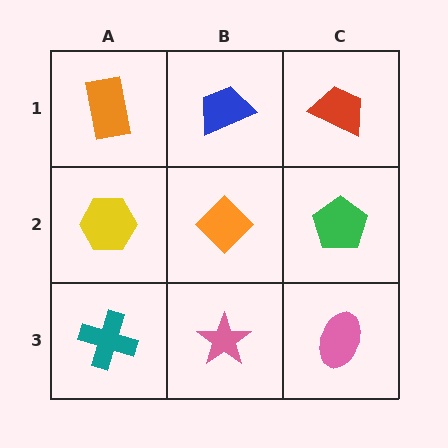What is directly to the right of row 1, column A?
A blue trapezoid.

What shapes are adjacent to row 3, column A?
A yellow hexagon (row 2, column A), a pink star (row 3, column B).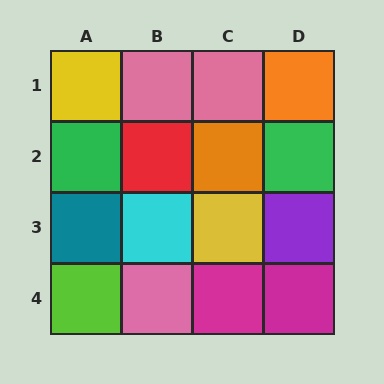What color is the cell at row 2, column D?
Green.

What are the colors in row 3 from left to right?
Teal, cyan, yellow, purple.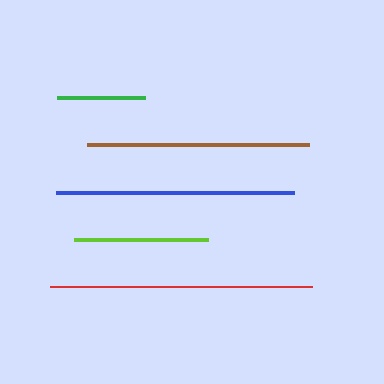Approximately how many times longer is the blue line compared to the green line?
The blue line is approximately 2.7 times the length of the green line.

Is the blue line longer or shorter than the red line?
The red line is longer than the blue line.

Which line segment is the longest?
The red line is the longest at approximately 262 pixels.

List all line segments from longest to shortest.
From longest to shortest: red, blue, brown, lime, green.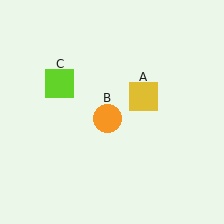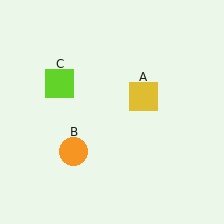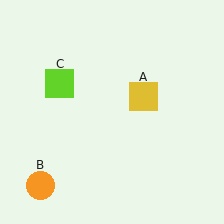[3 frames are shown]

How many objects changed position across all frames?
1 object changed position: orange circle (object B).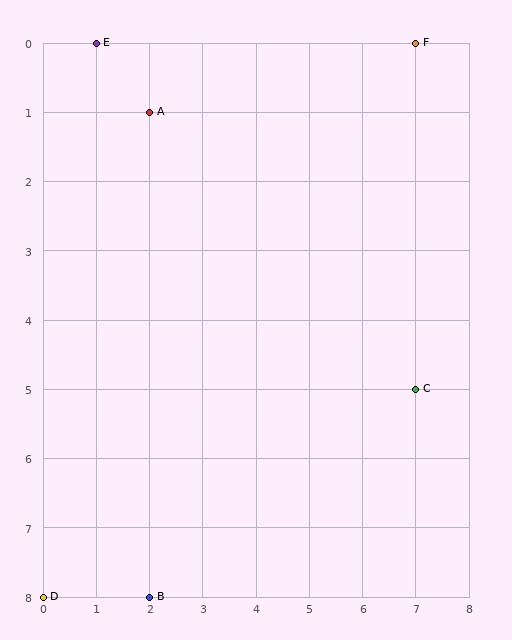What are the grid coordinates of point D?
Point D is at grid coordinates (0, 8).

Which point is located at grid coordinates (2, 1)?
Point A is at (2, 1).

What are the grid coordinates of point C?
Point C is at grid coordinates (7, 5).